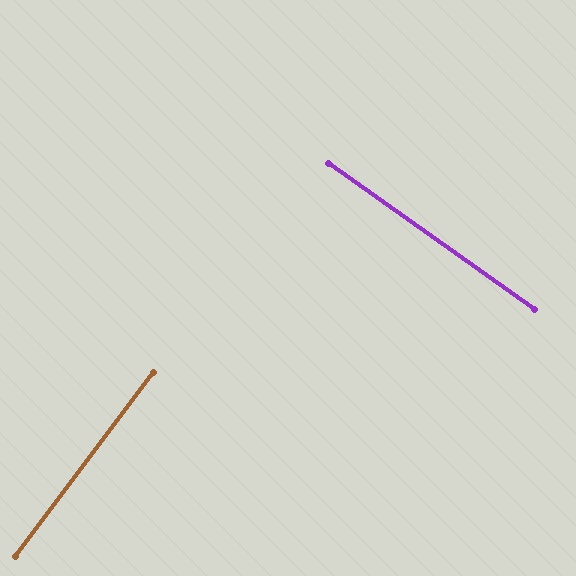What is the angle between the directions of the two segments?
Approximately 88 degrees.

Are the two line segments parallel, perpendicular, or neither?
Perpendicular — they meet at approximately 88°.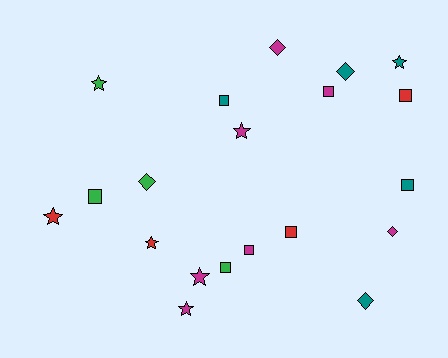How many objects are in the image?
There are 20 objects.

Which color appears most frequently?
Magenta, with 7 objects.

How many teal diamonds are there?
There are 2 teal diamonds.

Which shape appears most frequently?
Square, with 8 objects.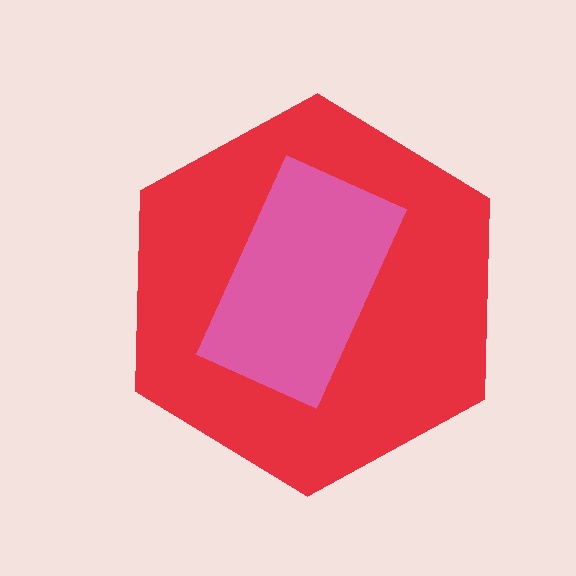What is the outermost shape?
The red hexagon.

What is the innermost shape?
The pink rectangle.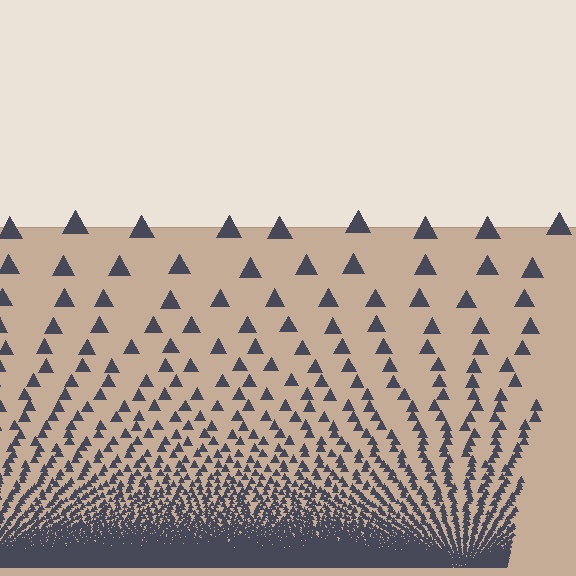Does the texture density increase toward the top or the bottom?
Density increases toward the bottom.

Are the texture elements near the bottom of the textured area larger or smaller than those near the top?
Smaller. The gradient is inverted — elements near the bottom are smaller and denser.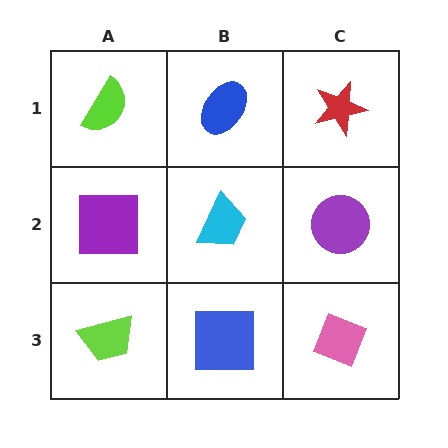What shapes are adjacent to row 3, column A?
A purple square (row 2, column A), a blue square (row 3, column B).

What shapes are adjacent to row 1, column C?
A purple circle (row 2, column C), a blue ellipse (row 1, column B).